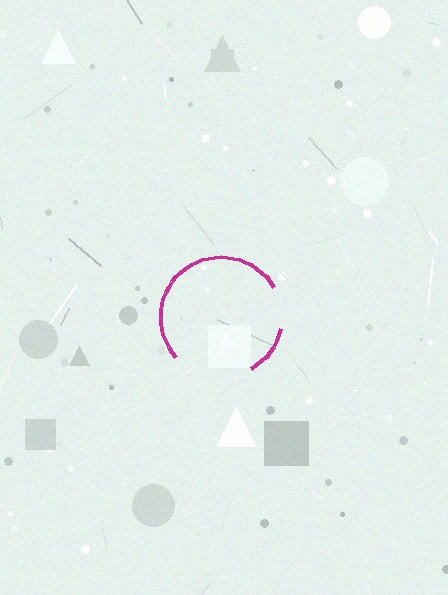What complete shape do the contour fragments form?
The contour fragments form a circle.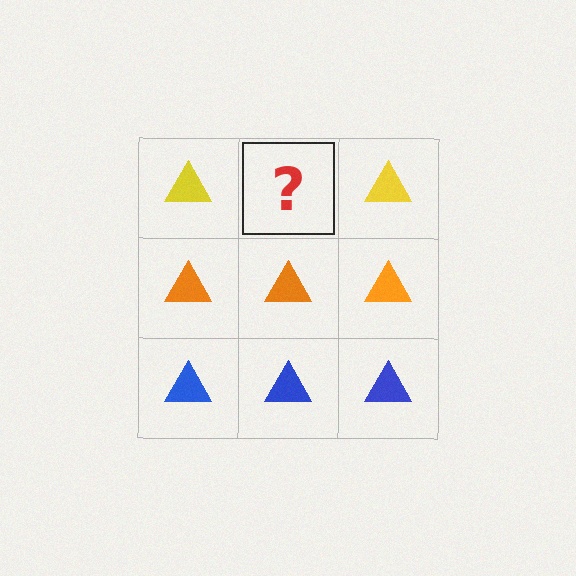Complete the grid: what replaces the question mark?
The question mark should be replaced with a yellow triangle.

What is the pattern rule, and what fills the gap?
The rule is that each row has a consistent color. The gap should be filled with a yellow triangle.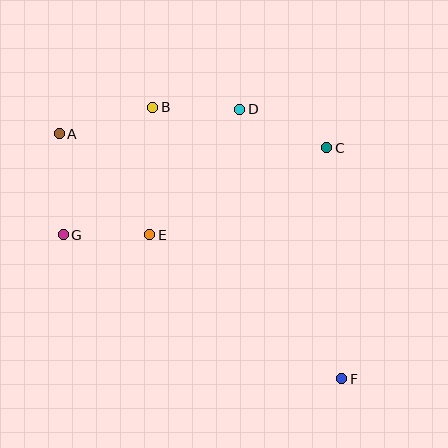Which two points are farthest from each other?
Points A and F are farthest from each other.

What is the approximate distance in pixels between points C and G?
The distance between C and G is approximately 277 pixels.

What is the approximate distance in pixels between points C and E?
The distance between C and E is approximately 197 pixels.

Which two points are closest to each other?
Points E and G are closest to each other.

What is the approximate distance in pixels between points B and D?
The distance between B and D is approximately 87 pixels.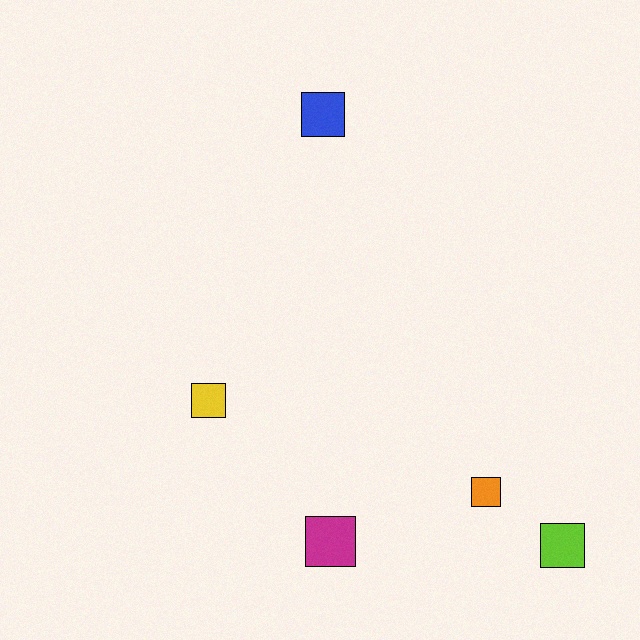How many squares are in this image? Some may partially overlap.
There are 5 squares.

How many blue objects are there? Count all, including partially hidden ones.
There is 1 blue object.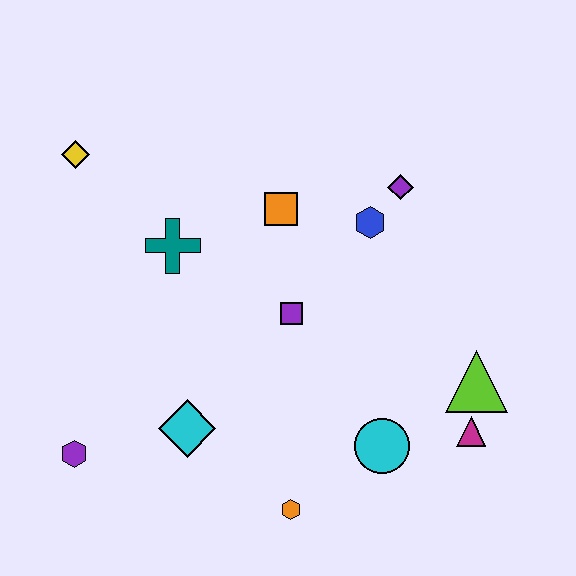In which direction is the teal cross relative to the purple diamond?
The teal cross is to the left of the purple diamond.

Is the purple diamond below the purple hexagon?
No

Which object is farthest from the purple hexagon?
The purple diamond is farthest from the purple hexagon.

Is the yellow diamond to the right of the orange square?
No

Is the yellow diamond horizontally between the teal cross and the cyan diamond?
No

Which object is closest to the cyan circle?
The magenta triangle is closest to the cyan circle.